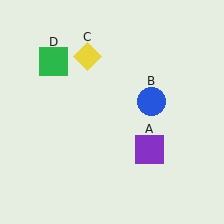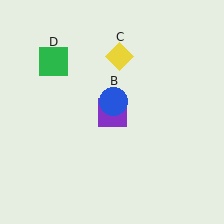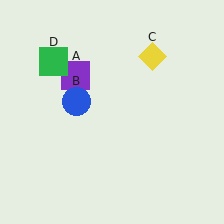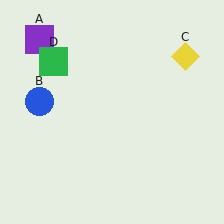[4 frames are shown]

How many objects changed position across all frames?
3 objects changed position: purple square (object A), blue circle (object B), yellow diamond (object C).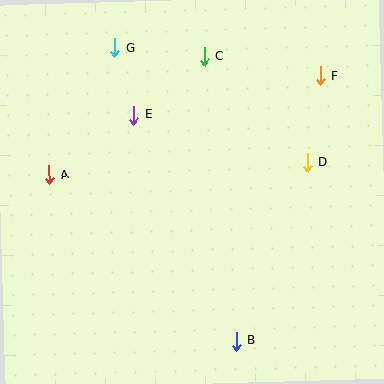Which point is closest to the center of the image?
Point E at (134, 115) is closest to the center.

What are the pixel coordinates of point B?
Point B is at (236, 341).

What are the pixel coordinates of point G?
Point G is at (115, 48).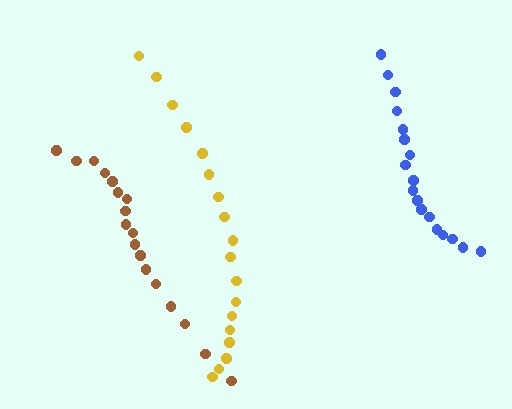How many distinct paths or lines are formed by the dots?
There are 3 distinct paths.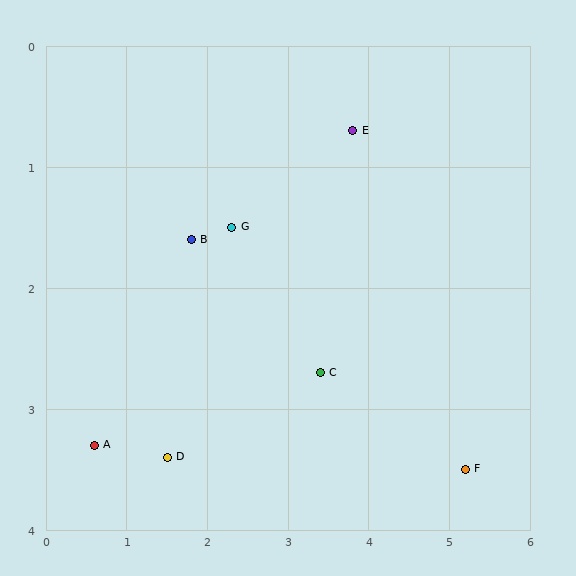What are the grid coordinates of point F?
Point F is at approximately (5.2, 3.5).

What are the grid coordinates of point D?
Point D is at approximately (1.5, 3.4).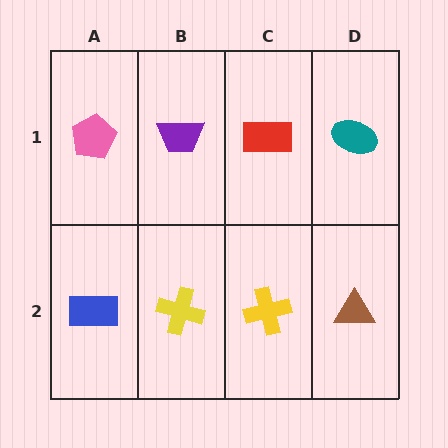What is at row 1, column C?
A red rectangle.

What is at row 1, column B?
A purple trapezoid.